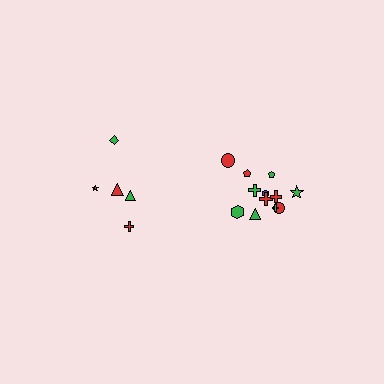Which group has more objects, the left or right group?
The right group.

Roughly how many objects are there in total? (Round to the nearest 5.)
Roughly 15 objects in total.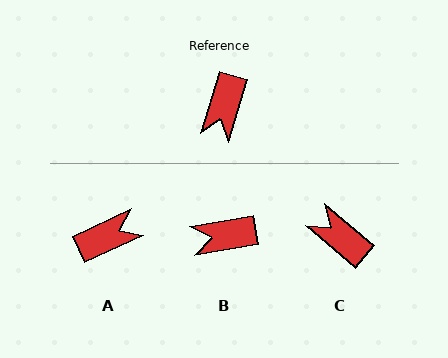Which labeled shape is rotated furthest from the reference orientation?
A, about 132 degrees away.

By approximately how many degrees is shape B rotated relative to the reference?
Approximately 64 degrees clockwise.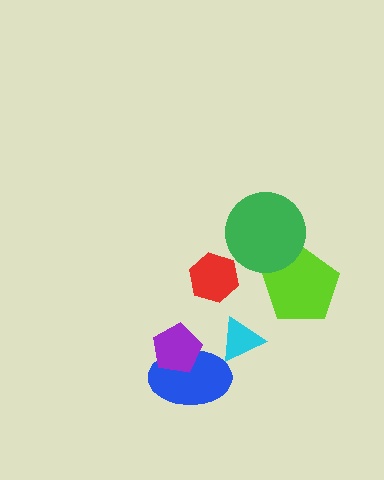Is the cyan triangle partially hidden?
No, no other shape covers it.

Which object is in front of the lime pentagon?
The green circle is in front of the lime pentagon.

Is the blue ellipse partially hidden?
Yes, it is partially covered by another shape.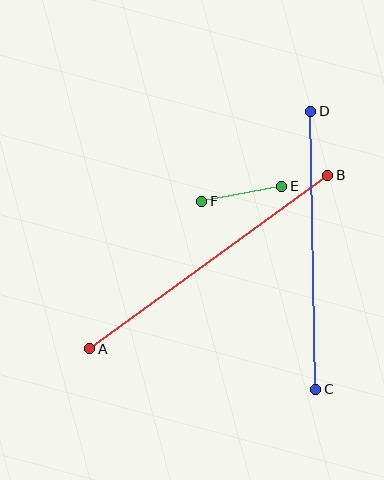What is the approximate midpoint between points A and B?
The midpoint is at approximately (209, 262) pixels.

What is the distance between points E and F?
The distance is approximately 81 pixels.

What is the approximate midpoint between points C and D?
The midpoint is at approximately (313, 250) pixels.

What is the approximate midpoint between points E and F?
The midpoint is at approximately (242, 194) pixels.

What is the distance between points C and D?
The distance is approximately 278 pixels.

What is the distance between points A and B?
The distance is approximately 295 pixels.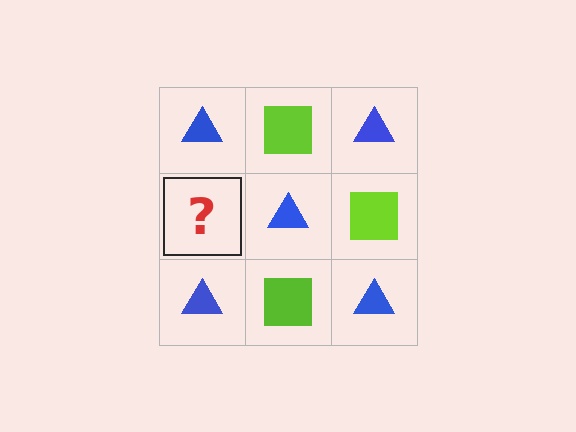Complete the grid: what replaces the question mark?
The question mark should be replaced with a lime square.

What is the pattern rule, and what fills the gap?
The rule is that it alternates blue triangle and lime square in a checkerboard pattern. The gap should be filled with a lime square.